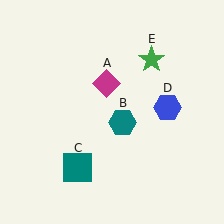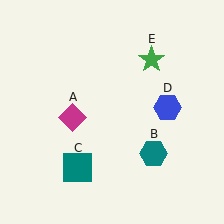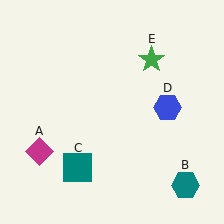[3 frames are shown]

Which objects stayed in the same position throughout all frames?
Teal square (object C) and blue hexagon (object D) and green star (object E) remained stationary.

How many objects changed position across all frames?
2 objects changed position: magenta diamond (object A), teal hexagon (object B).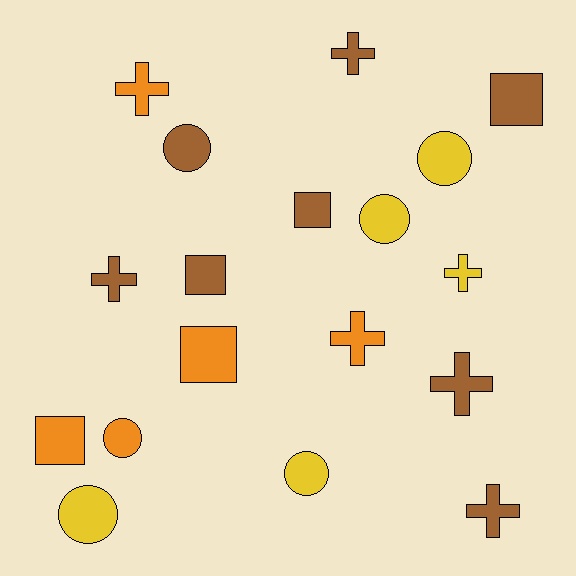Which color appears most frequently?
Brown, with 8 objects.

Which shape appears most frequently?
Cross, with 7 objects.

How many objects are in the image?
There are 18 objects.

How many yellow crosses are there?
There is 1 yellow cross.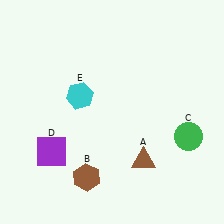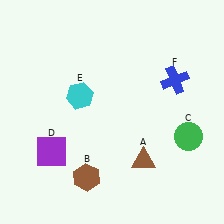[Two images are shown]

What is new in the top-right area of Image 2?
A blue cross (F) was added in the top-right area of Image 2.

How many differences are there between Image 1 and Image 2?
There is 1 difference between the two images.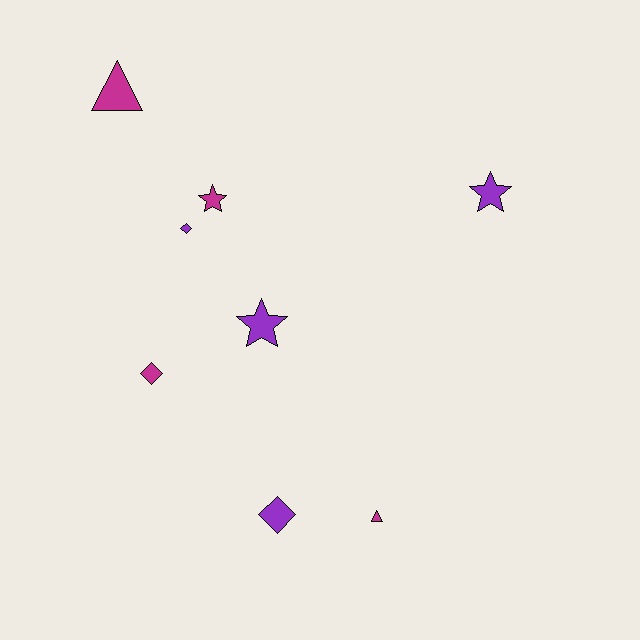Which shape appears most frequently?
Star, with 3 objects.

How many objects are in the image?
There are 8 objects.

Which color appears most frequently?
Purple, with 4 objects.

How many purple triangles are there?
There are no purple triangles.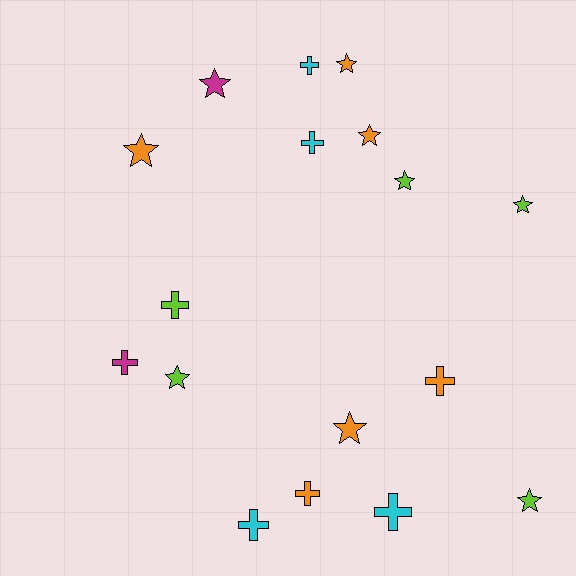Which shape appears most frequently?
Star, with 9 objects.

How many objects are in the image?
There are 17 objects.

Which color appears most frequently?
Orange, with 6 objects.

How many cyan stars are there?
There are no cyan stars.